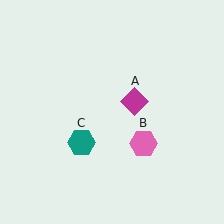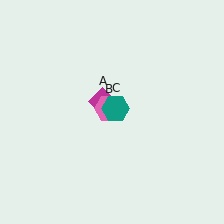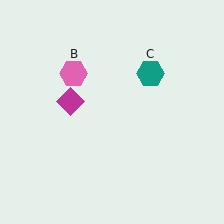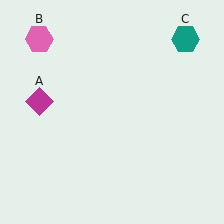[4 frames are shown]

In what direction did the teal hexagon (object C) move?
The teal hexagon (object C) moved up and to the right.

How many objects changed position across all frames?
3 objects changed position: magenta diamond (object A), pink hexagon (object B), teal hexagon (object C).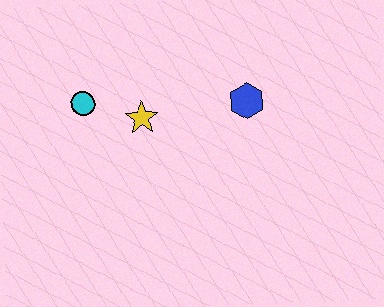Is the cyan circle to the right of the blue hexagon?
No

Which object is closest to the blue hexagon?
The yellow star is closest to the blue hexagon.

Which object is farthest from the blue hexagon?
The cyan circle is farthest from the blue hexagon.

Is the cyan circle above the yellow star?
Yes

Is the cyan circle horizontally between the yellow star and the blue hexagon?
No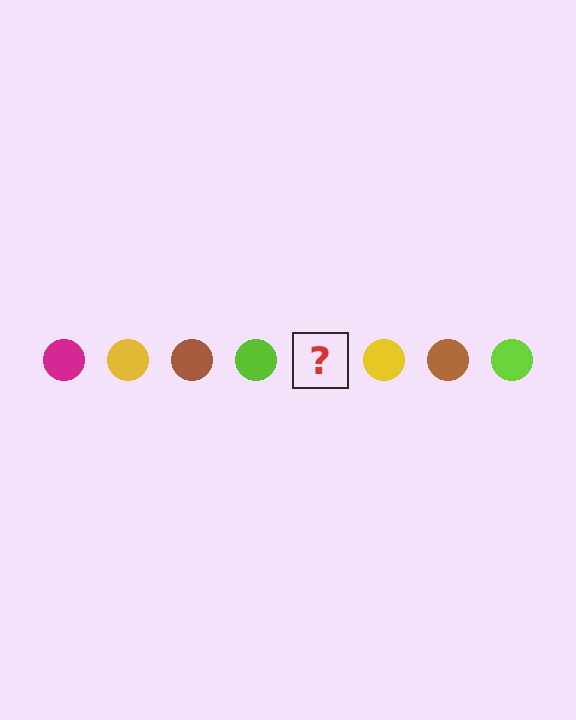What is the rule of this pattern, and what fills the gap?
The rule is that the pattern cycles through magenta, yellow, brown, lime circles. The gap should be filled with a magenta circle.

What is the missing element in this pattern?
The missing element is a magenta circle.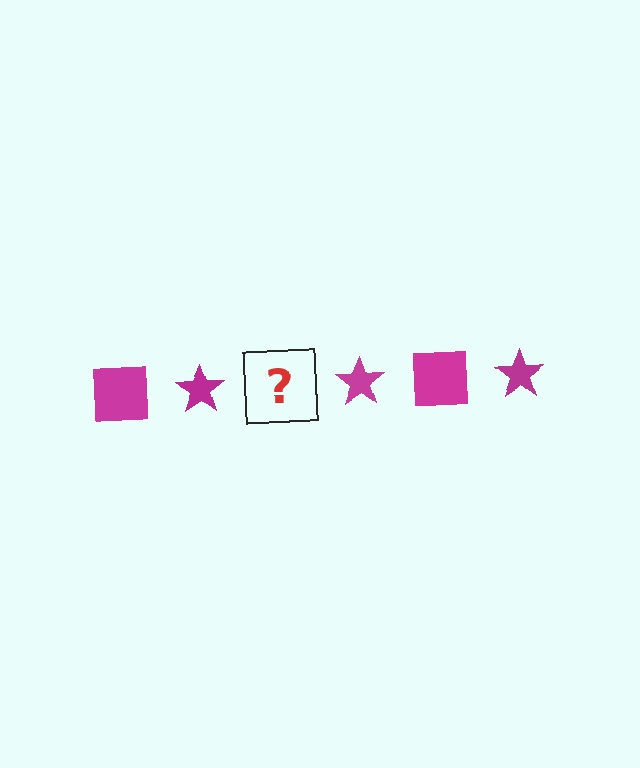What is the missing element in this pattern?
The missing element is a magenta square.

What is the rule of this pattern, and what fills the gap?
The rule is that the pattern cycles through square, star shapes in magenta. The gap should be filled with a magenta square.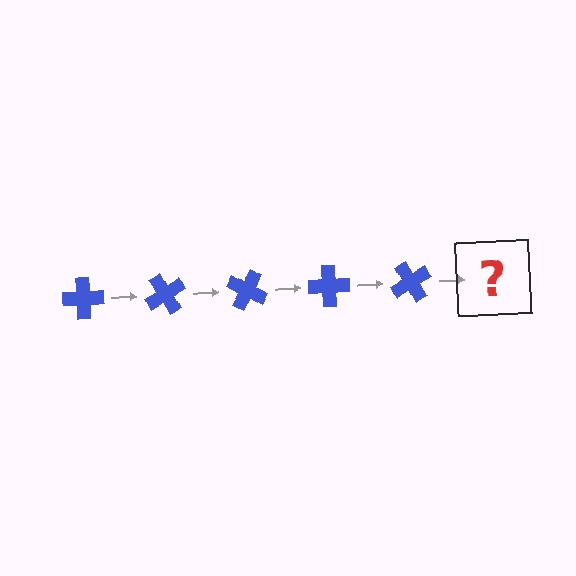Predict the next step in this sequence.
The next step is a blue cross rotated 300 degrees.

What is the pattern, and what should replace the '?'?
The pattern is that the cross rotates 60 degrees each step. The '?' should be a blue cross rotated 300 degrees.